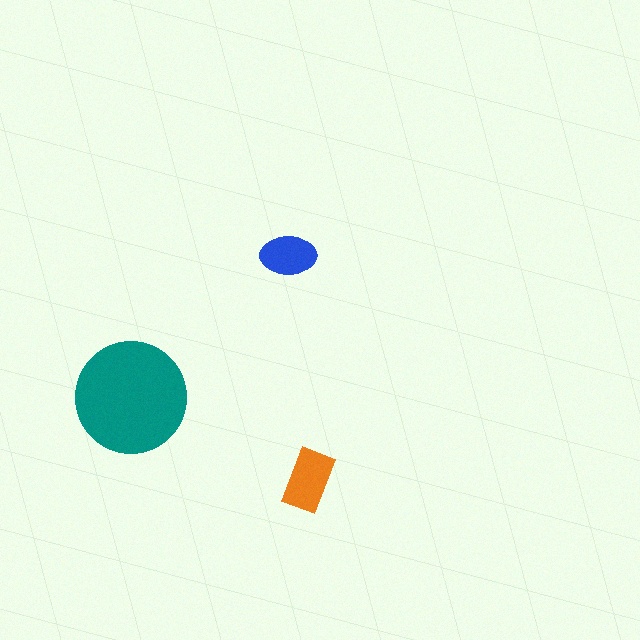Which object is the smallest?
The blue ellipse.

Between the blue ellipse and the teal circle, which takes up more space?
The teal circle.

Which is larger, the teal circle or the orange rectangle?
The teal circle.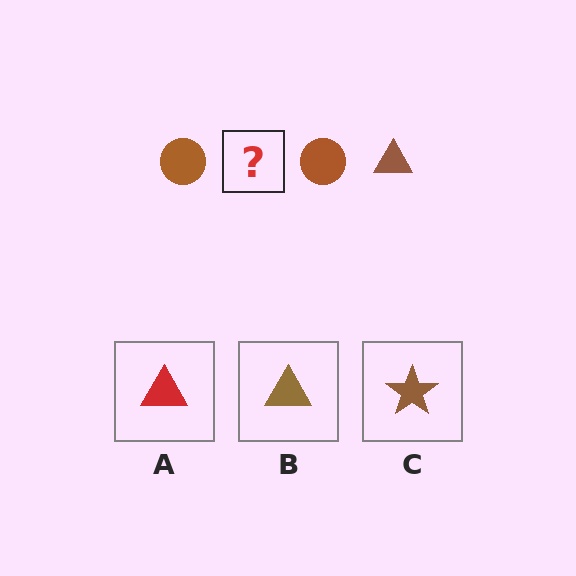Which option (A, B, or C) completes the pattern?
B.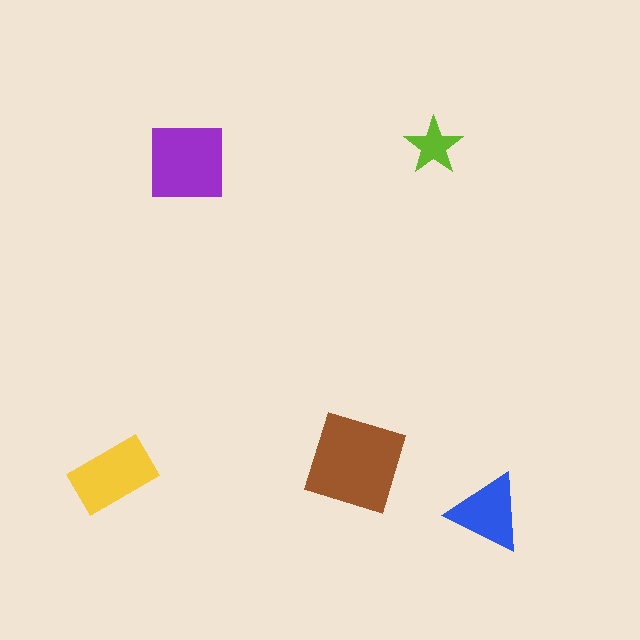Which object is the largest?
The brown diamond.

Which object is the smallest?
The lime star.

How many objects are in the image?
There are 5 objects in the image.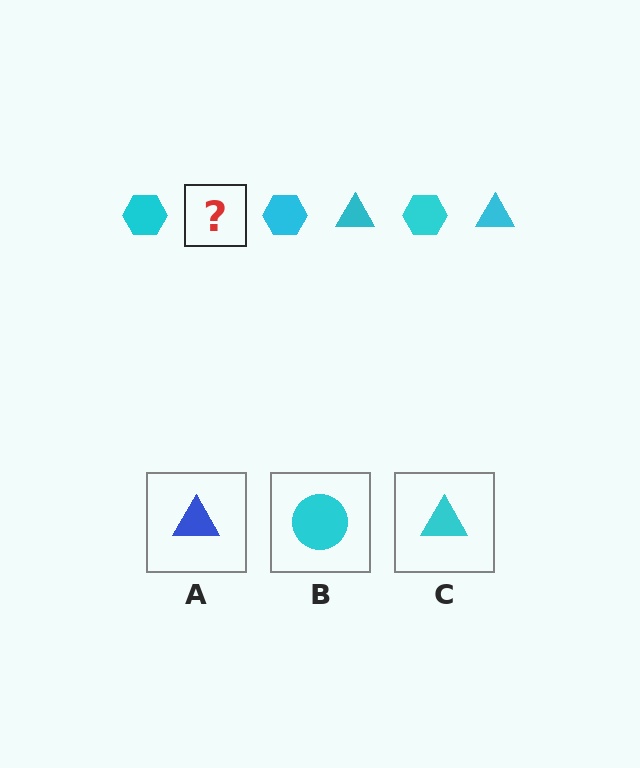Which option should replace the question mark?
Option C.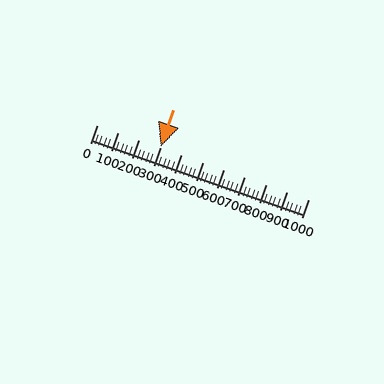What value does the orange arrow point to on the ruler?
The orange arrow points to approximately 300.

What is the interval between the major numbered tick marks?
The major tick marks are spaced 100 units apart.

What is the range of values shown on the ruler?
The ruler shows values from 0 to 1000.